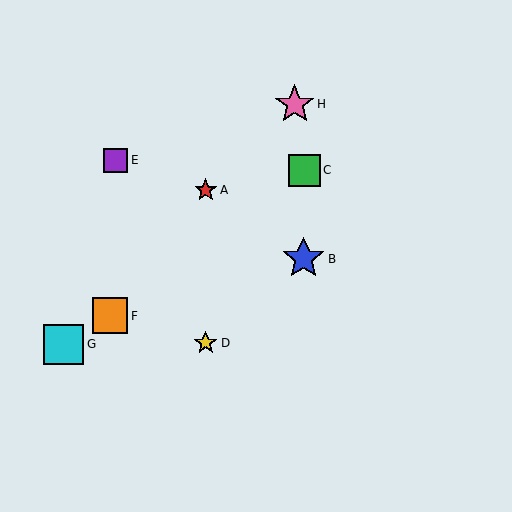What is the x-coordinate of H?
Object H is at x≈295.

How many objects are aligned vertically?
2 objects (A, D) are aligned vertically.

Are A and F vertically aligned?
No, A is at x≈206 and F is at x≈110.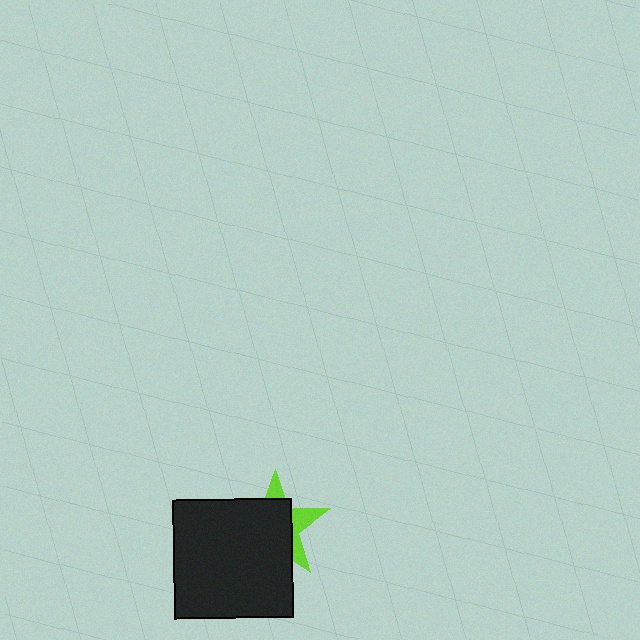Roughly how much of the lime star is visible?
A small part of it is visible (roughly 31%).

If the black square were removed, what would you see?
You would see the complete lime star.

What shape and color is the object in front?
The object in front is a black square.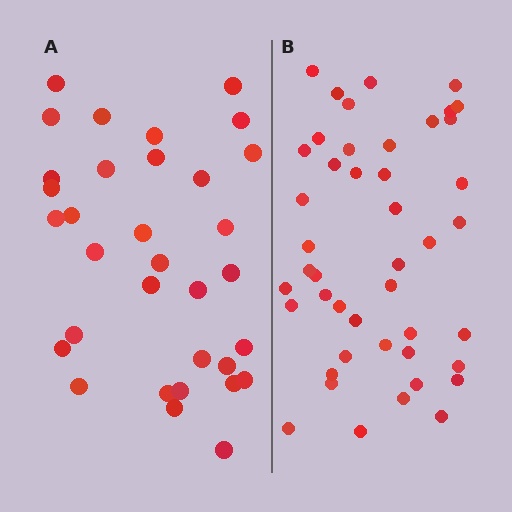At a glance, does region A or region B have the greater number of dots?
Region B (the right region) has more dots.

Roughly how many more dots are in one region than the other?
Region B has roughly 12 or so more dots than region A.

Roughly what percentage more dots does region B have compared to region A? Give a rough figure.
About 35% more.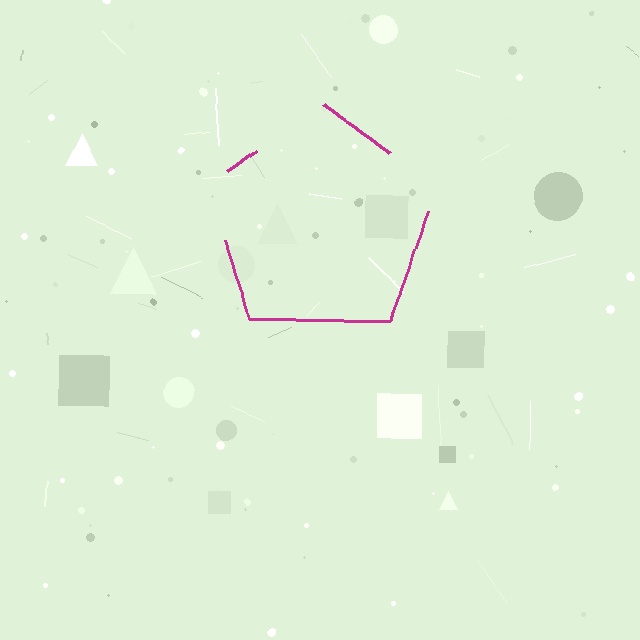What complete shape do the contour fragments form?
The contour fragments form a pentagon.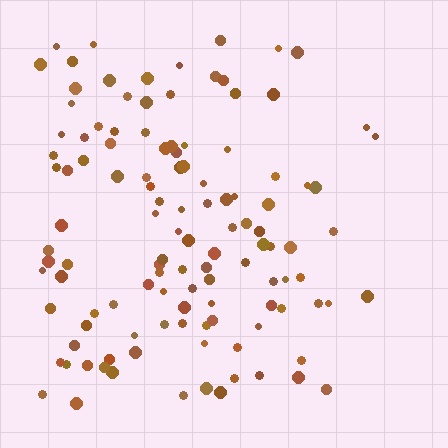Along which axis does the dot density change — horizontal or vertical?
Horizontal.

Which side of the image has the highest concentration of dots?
The left.